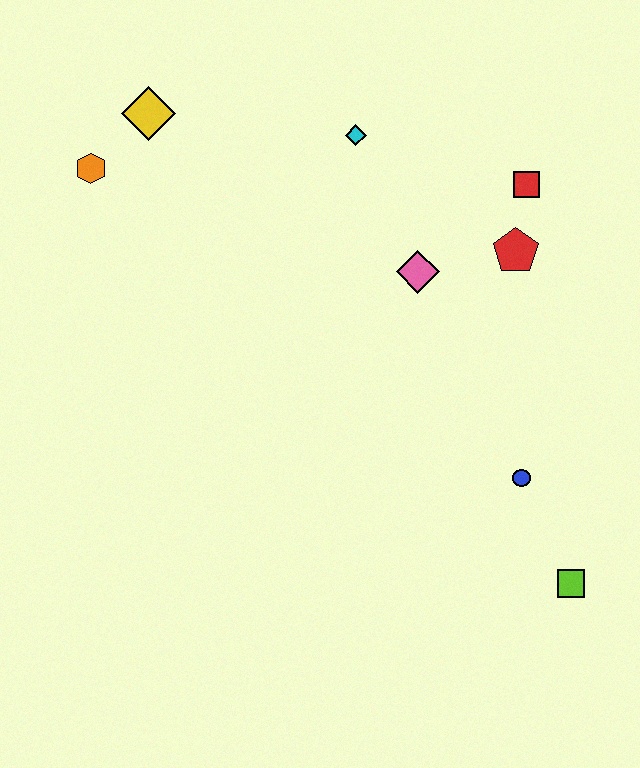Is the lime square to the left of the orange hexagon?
No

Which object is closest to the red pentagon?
The red square is closest to the red pentagon.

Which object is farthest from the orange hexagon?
The lime square is farthest from the orange hexagon.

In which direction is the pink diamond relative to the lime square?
The pink diamond is above the lime square.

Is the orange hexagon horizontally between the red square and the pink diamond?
No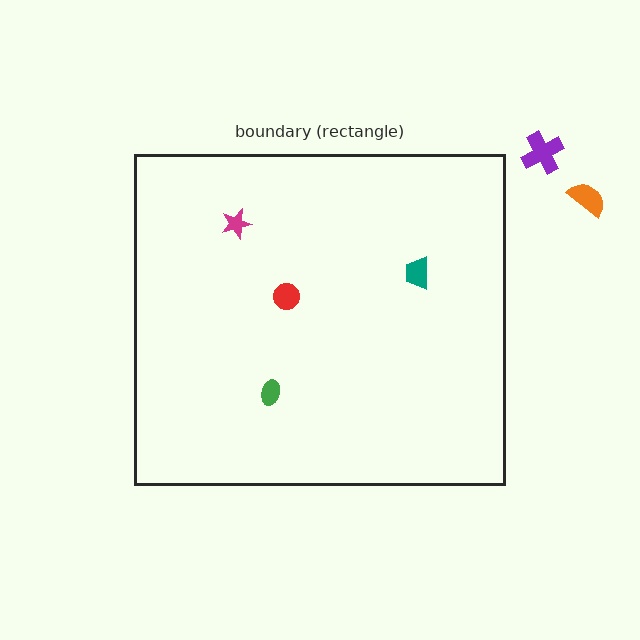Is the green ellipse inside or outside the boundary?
Inside.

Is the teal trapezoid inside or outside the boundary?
Inside.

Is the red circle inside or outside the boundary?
Inside.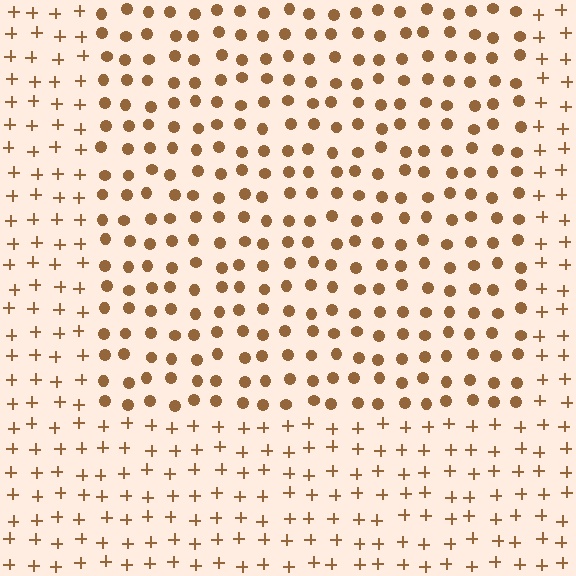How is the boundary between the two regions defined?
The boundary is defined by a change in element shape: circles inside vs. plus signs outside. All elements share the same color and spacing.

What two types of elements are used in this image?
The image uses circles inside the rectangle region and plus signs outside it.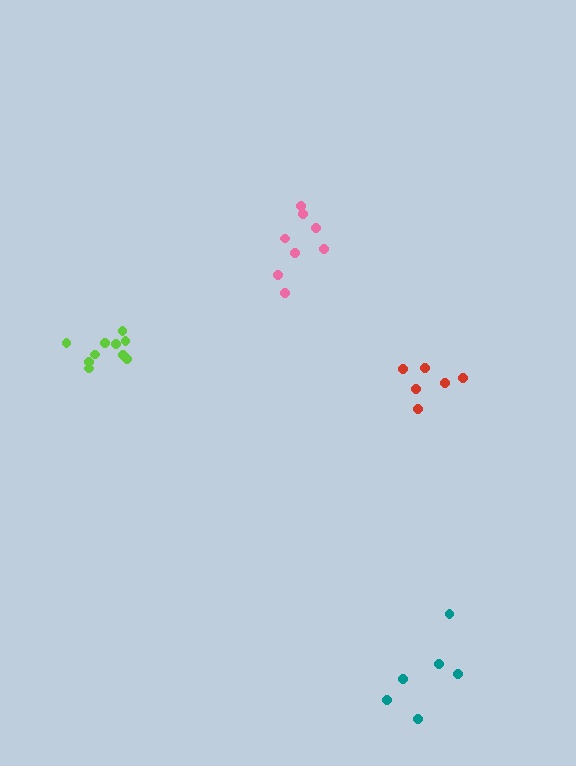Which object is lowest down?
The teal cluster is bottommost.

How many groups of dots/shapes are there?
There are 4 groups.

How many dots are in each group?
Group 1: 6 dots, Group 2: 8 dots, Group 3: 10 dots, Group 4: 6 dots (30 total).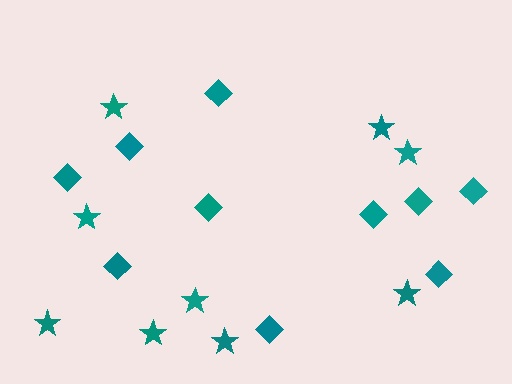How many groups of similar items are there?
There are 2 groups: one group of stars (9) and one group of diamonds (10).